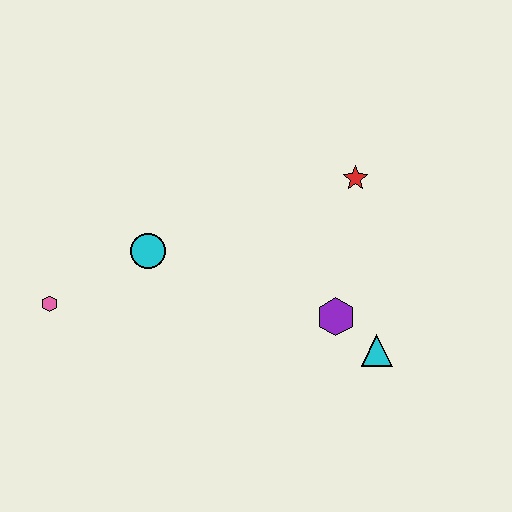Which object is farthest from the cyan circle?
The cyan triangle is farthest from the cyan circle.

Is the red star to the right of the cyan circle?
Yes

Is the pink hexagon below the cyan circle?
Yes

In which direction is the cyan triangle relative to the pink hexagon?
The cyan triangle is to the right of the pink hexagon.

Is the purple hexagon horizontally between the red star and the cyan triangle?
No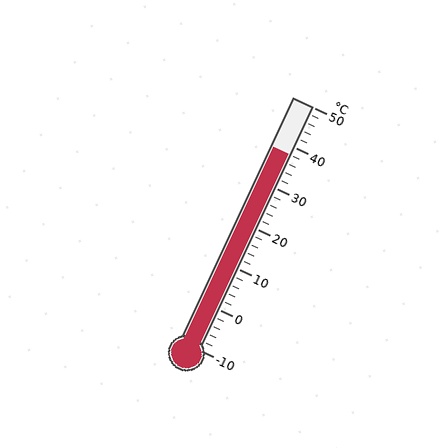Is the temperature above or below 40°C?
The temperature is below 40°C.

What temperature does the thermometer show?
The thermometer shows approximately 38°C.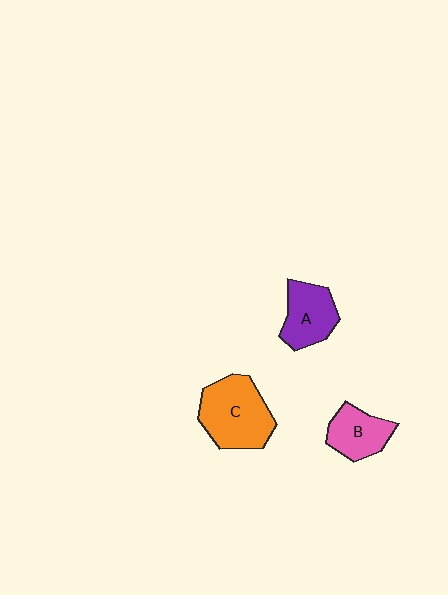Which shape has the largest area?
Shape C (orange).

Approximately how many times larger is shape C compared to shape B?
Approximately 1.6 times.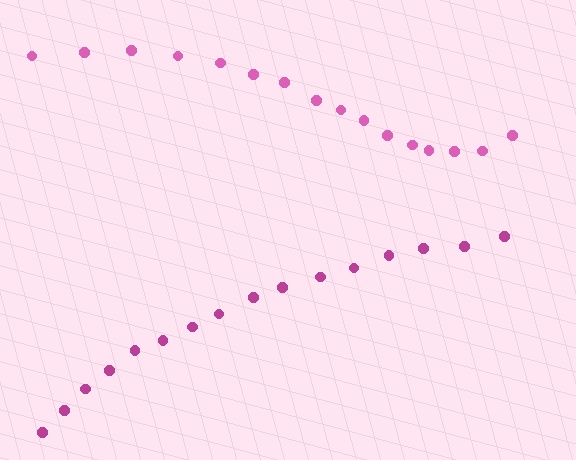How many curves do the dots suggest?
There are 2 distinct paths.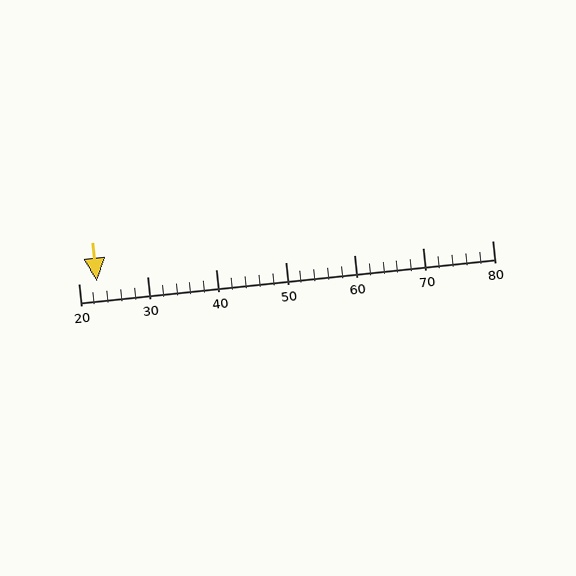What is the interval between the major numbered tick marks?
The major tick marks are spaced 10 units apart.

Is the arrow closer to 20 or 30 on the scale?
The arrow is closer to 20.